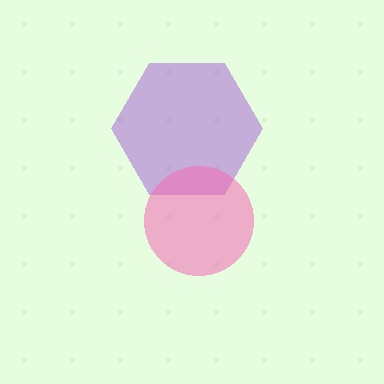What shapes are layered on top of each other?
The layered shapes are: a purple hexagon, a pink circle.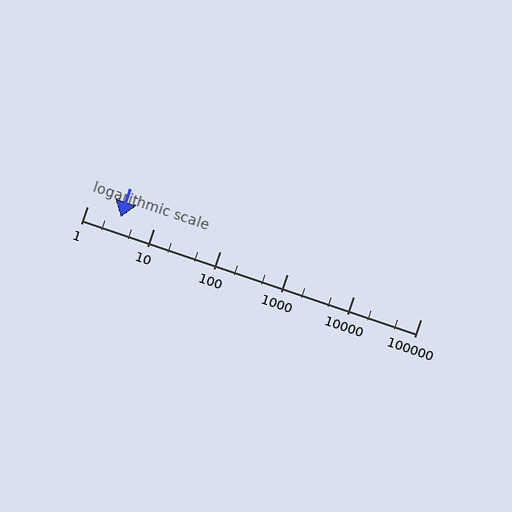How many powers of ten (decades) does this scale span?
The scale spans 5 decades, from 1 to 100000.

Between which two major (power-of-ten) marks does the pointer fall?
The pointer is between 1 and 10.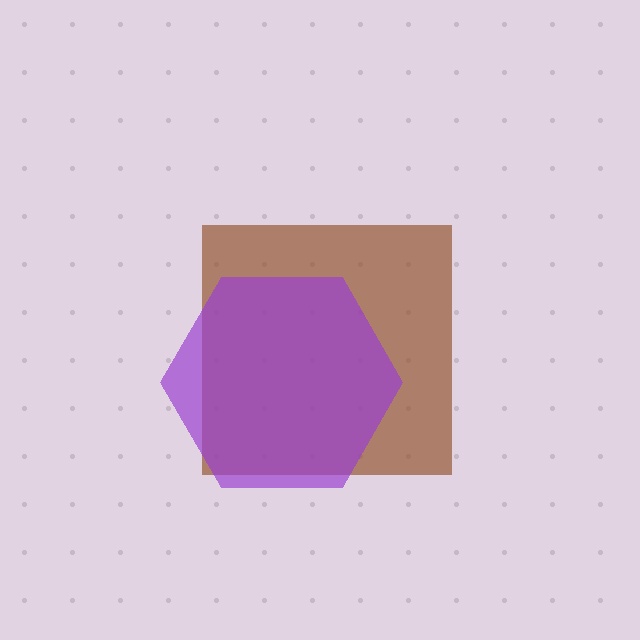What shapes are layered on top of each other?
The layered shapes are: a brown square, a purple hexagon.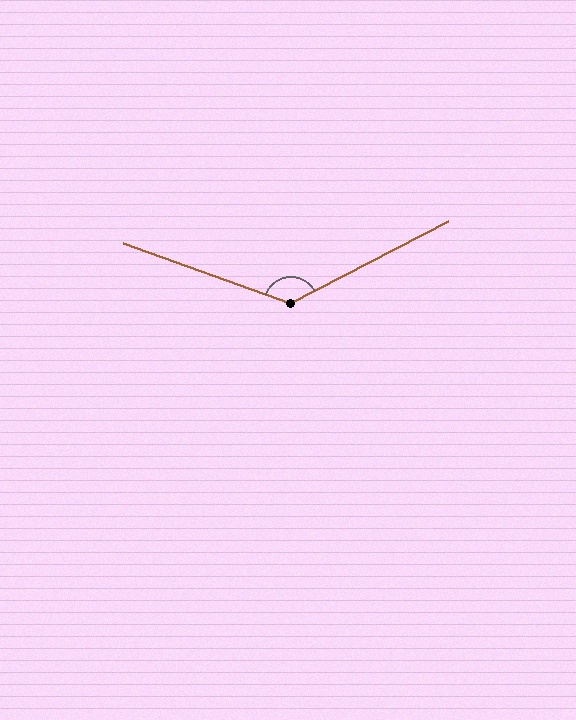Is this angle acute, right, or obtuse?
It is obtuse.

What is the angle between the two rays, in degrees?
Approximately 132 degrees.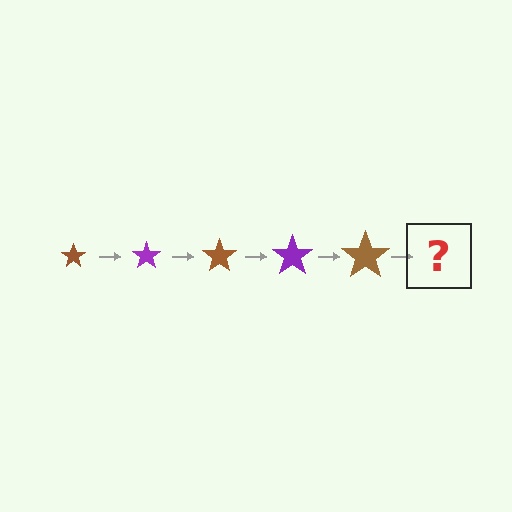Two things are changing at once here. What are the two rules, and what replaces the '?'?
The two rules are that the star grows larger each step and the color cycles through brown and purple. The '?' should be a purple star, larger than the previous one.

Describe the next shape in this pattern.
It should be a purple star, larger than the previous one.